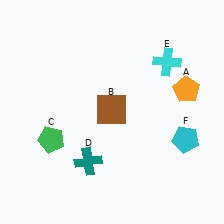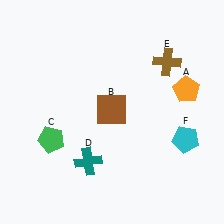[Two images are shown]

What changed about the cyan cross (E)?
In Image 1, E is cyan. In Image 2, it changed to brown.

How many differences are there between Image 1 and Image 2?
There is 1 difference between the two images.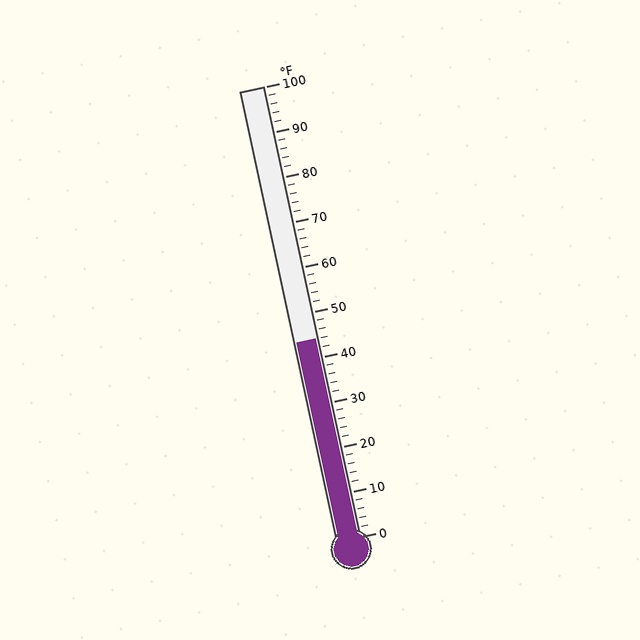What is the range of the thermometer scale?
The thermometer scale ranges from 0°F to 100°F.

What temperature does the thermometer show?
The thermometer shows approximately 44°F.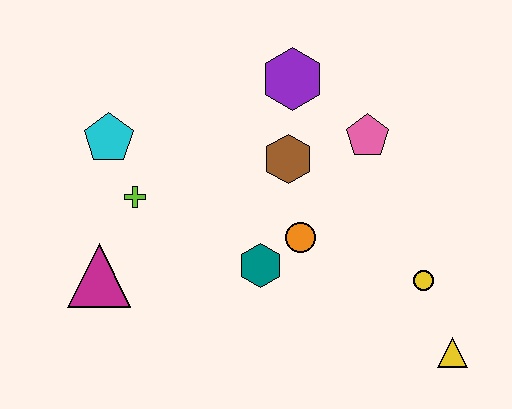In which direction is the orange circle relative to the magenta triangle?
The orange circle is to the right of the magenta triangle.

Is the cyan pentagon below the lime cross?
No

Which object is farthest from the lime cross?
The yellow triangle is farthest from the lime cross.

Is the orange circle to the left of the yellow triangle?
Yes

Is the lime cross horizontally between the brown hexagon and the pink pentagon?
No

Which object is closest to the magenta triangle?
The lime cross is closest to the magenta triangle.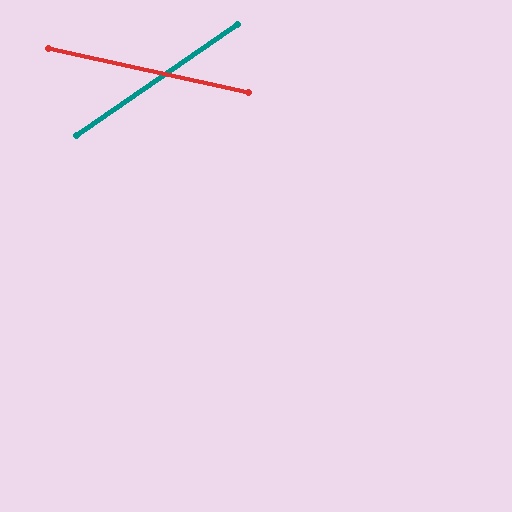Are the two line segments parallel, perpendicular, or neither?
Neither parallel nor perpendicular — they differ by about 47°.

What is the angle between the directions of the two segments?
Approximately 47 degrees.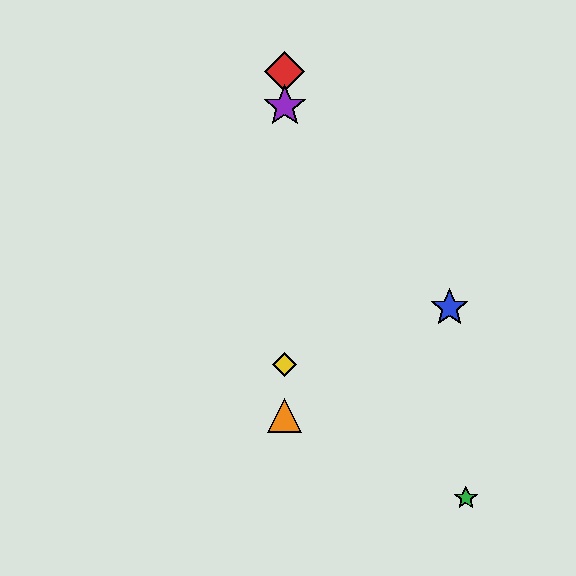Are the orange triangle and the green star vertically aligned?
No, the orange triangle is at x≈285 and the green star is at x≈466.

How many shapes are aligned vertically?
4 shapes (the red diamond, the yellow diamond, the purple star, the orange triangle) are aligned vertically.